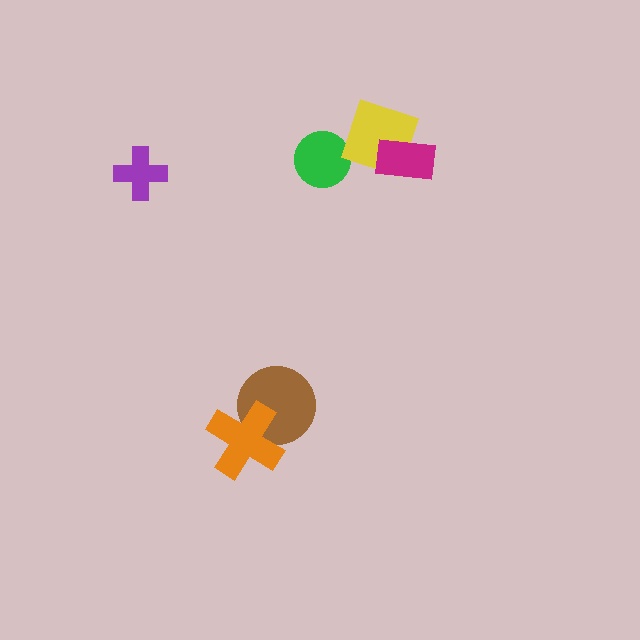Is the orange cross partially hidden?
No, no other shape covers it.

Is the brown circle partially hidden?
Yes, it is partially covered by another shape.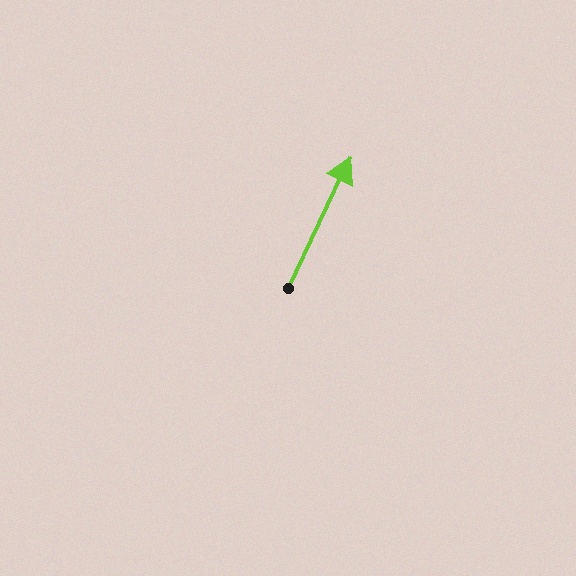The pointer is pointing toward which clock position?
Roughly 1 o'clock.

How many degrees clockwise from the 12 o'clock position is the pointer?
Approximately 25 degrees.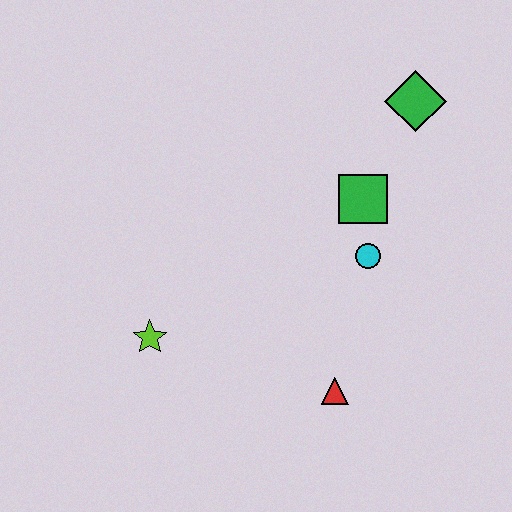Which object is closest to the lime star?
The red triangle is closest to the lime star.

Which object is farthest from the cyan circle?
The lime star is farthest from the cyan circle.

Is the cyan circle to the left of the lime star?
No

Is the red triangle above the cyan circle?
No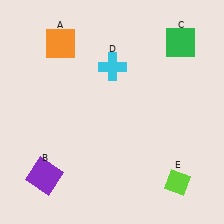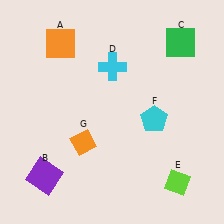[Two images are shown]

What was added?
A cyan pentagon (F), an orange diamond (G) were added in Image 2.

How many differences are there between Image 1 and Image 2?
There are 2 differences between the two images.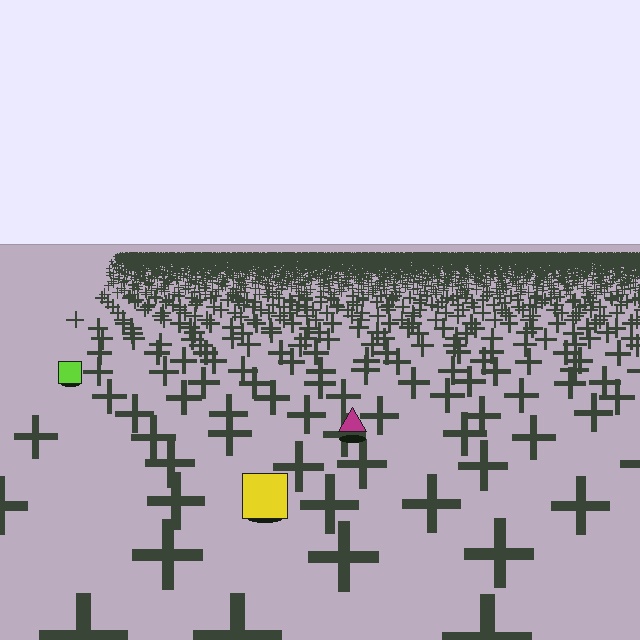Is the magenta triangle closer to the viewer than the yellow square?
No. The yellow square is closer — you can tell from the texture gradient: the ground texture is coarser near it.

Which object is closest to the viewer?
The yellow square is closest. The texture marks near it are larger and more spread out.